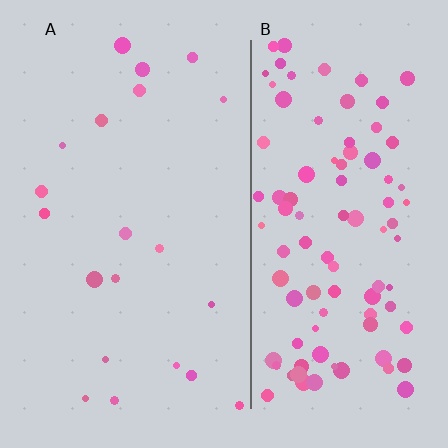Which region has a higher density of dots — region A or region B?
B (the right).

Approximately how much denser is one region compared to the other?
Approximately 4.8× — region B over region A.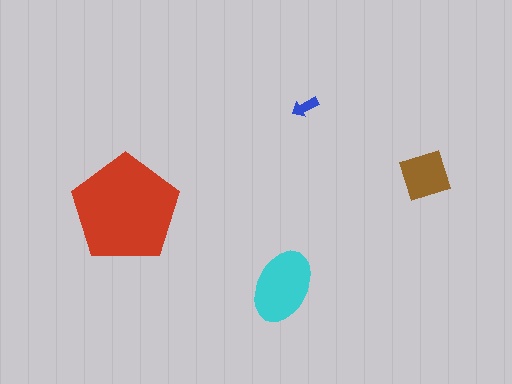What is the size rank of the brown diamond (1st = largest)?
3rd.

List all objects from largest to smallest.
The red pentagon, the cyan ellipse, the brown diamond, the blue arrow.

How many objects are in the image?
There are 4 objects in the image.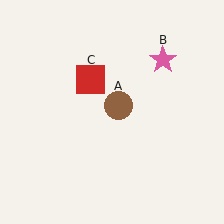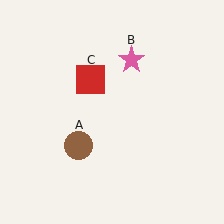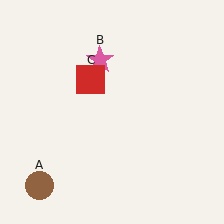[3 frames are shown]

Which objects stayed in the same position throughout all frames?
Red square (object C) remained stationary.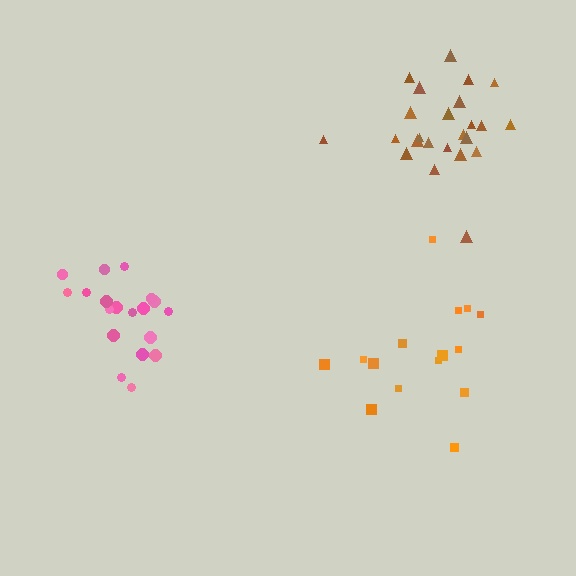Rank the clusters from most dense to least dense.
pink, brown, orange.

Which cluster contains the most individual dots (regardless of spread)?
Brown (24).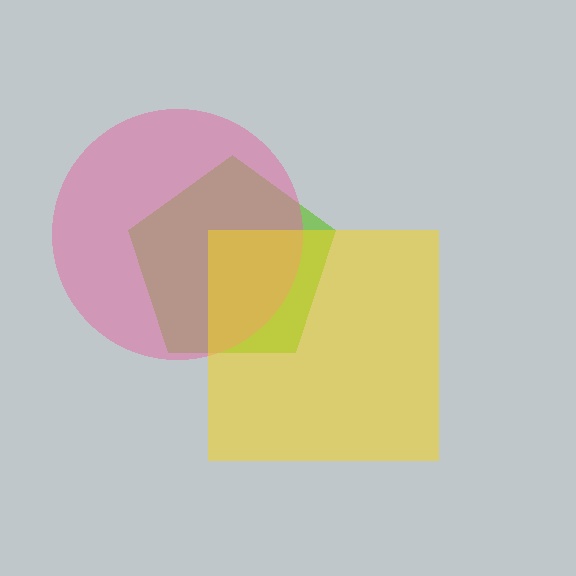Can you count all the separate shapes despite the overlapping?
Yes, there are 3 separate shapes.